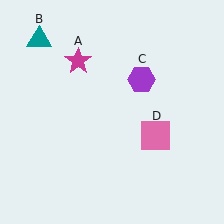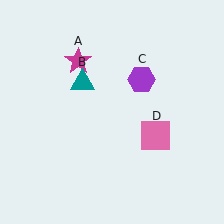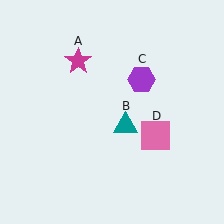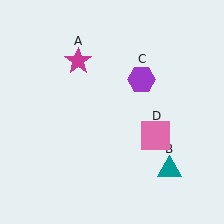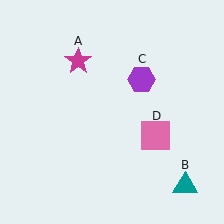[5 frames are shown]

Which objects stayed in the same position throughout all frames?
Magenta star (object A) and purple hexagon (object C) and pink square (object D) remained stationary.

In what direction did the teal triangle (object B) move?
The teal triangle (object B) moved down and to the right.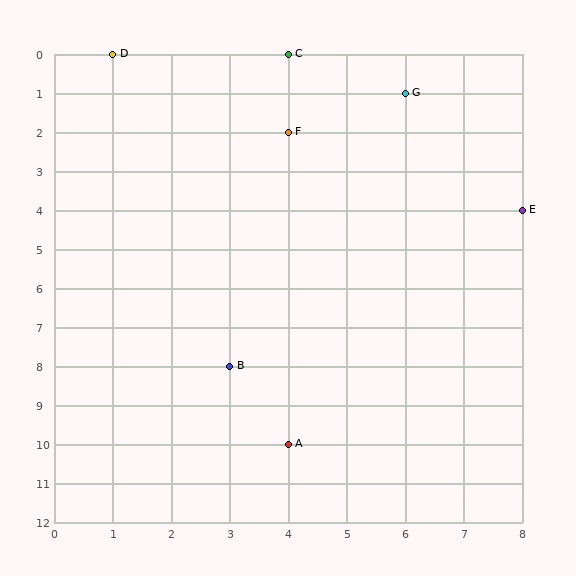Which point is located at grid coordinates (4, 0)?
Point C is at (4, 0).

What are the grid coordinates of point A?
Point A is at grid coordinates (4, 10).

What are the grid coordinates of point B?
Point B is at grid coordinates (3, 8).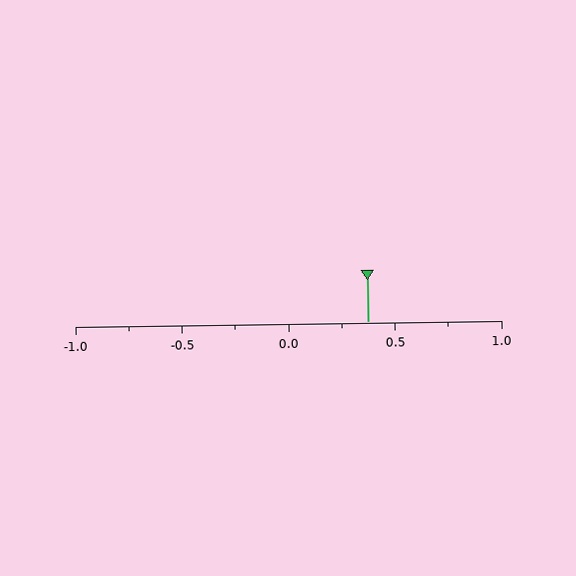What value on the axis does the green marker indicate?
The marker indicates approximately 0.38.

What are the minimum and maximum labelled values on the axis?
The axis runs from -1.0 to 1.0.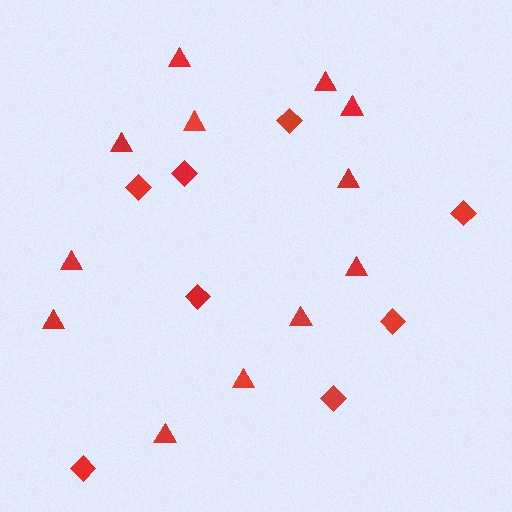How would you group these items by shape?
There are 2 groups: one group of diamonds (8) and one group of triangles (12).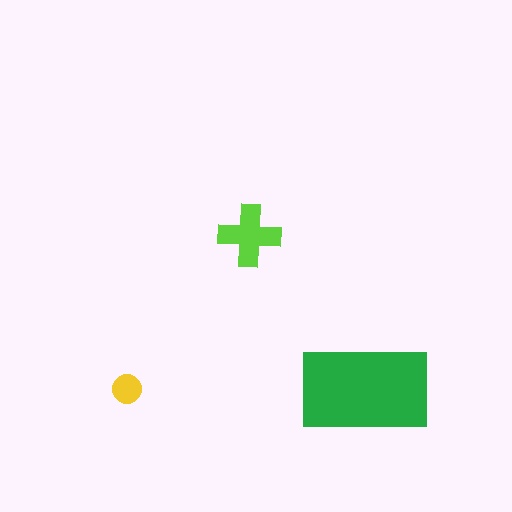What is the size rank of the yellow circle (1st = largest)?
3rd.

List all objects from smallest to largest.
The yellow circle, the lime cross, the green rectangle.